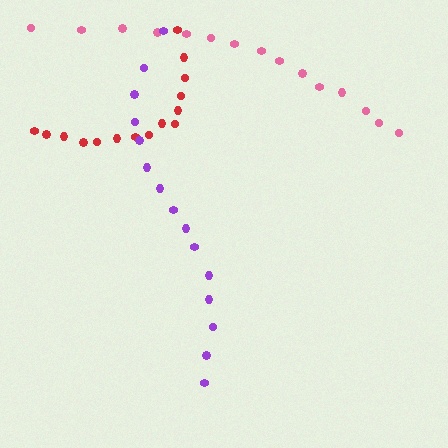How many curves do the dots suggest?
There are 3 distinct paths.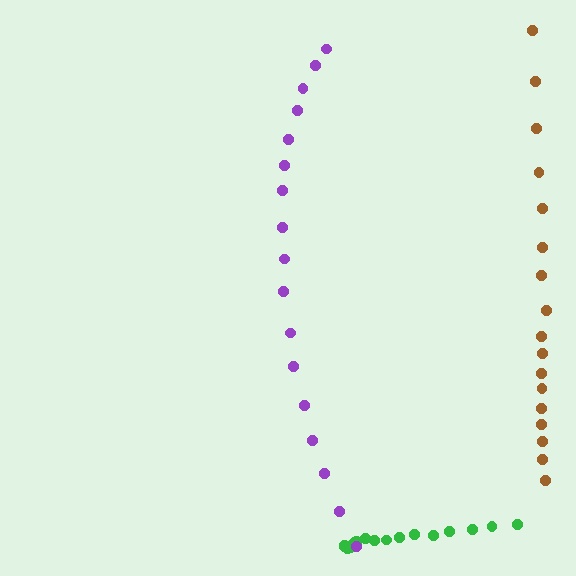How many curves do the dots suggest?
There are 3 distinct paths.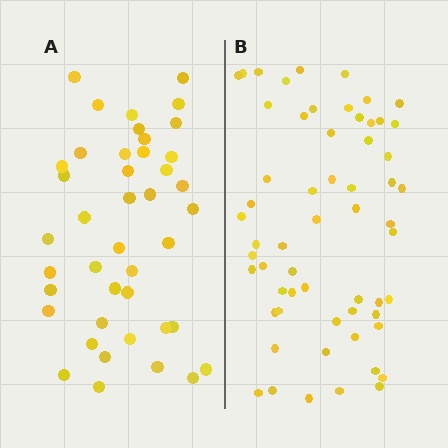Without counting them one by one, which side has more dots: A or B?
Region B (the right region) has more dots.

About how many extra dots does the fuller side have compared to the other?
Region B has approximately 15 more dots than region A.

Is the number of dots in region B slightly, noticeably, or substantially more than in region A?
Region B has noticeably more, but not dramatically so. The ratio is roughly 1.4 to 1.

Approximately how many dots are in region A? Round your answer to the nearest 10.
About 40 dots. (The exact count is 42, which rounds to 40.)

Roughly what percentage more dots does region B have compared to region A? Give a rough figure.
About 40% more.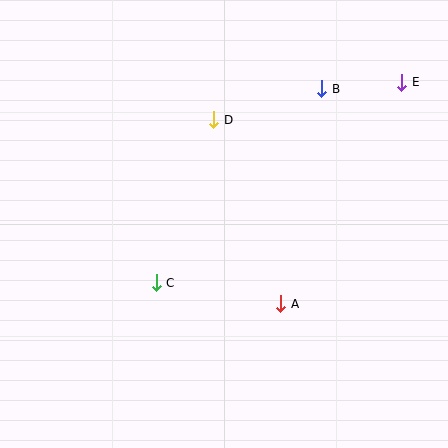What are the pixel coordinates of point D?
Point D is at (214, 120).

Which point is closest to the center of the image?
Point C at (156, 283) is closest to the center.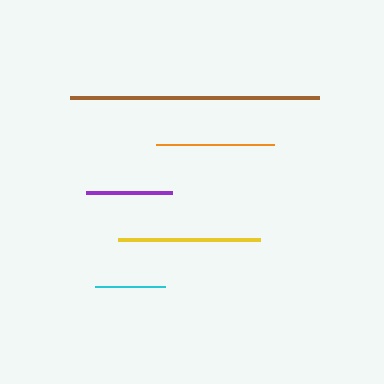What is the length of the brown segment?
The brown segment is approximately 249 pixels long.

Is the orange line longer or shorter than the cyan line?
The orange line is longer than the cyan line.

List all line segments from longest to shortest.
From longest to shortest: brown, yellow, orange, purple, cyan.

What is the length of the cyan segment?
The cyan segment is approximately 71 pixels long.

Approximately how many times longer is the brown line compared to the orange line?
The brown line is approximately 2.1 times the length of the orange line.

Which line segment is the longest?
The brown line is the longest at approximately 249 pixels.